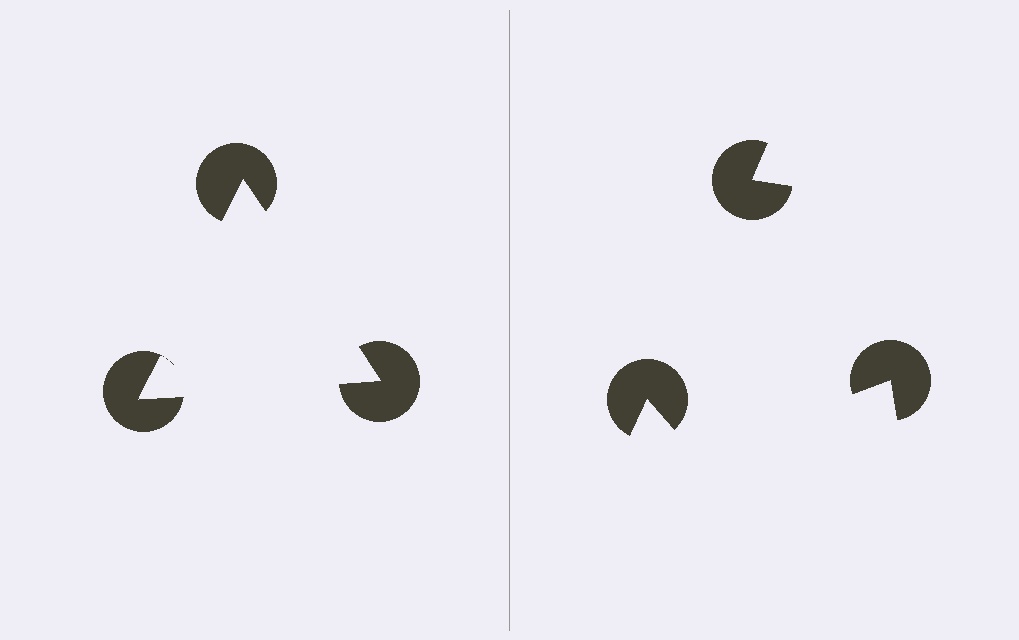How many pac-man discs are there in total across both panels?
6 — 3 on each side.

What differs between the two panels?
The pac-man discs are positioned identically on both sides; only the wedge orientations differ. On the left they align to a triangle; on the right they are misaligned.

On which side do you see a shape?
An illusory triangle appears on the left side. On the right side the wedge cuts are rotated, so no coherent shape forms.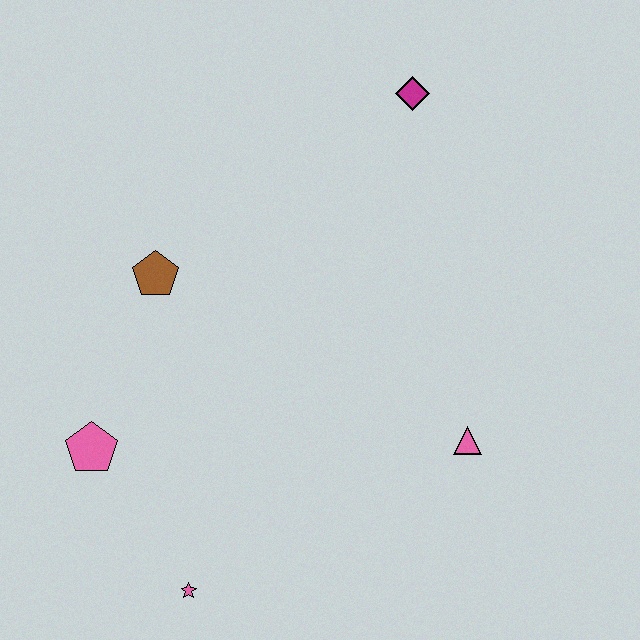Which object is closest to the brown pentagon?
The pink pentagon is closest to the brown pentagon.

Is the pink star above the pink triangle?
No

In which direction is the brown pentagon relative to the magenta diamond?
The brown pentagon is to the left of the magenta diamond.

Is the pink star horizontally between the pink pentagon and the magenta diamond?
Yes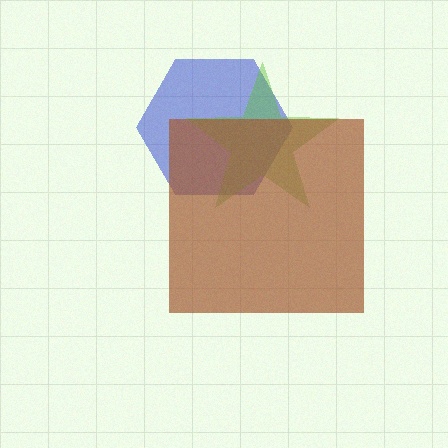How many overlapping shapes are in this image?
There are 3 overlapping shapes in the image.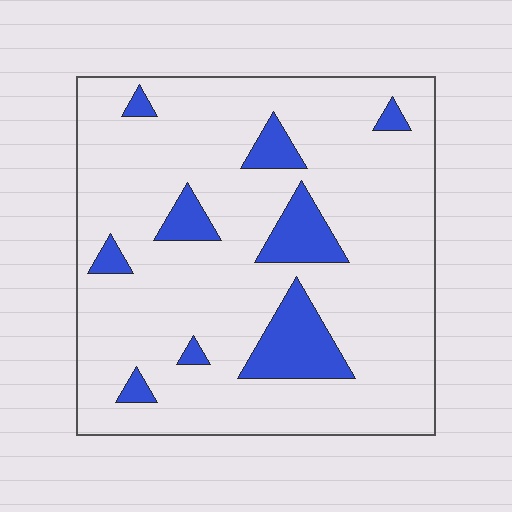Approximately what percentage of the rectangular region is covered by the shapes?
Approximately 15%.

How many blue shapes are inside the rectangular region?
9.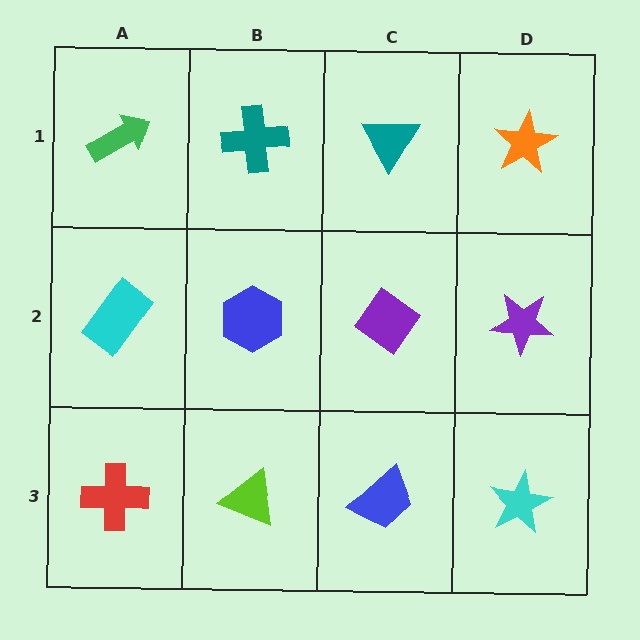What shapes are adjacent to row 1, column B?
A blue hexagon (row 2, column B), a green arrow (row 1, column A), a teal triangle (row 1, column C).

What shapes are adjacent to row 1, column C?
A purple diamond (row 2, column C), a teal cross (row 1, column B), an orange star (row 1, column D).